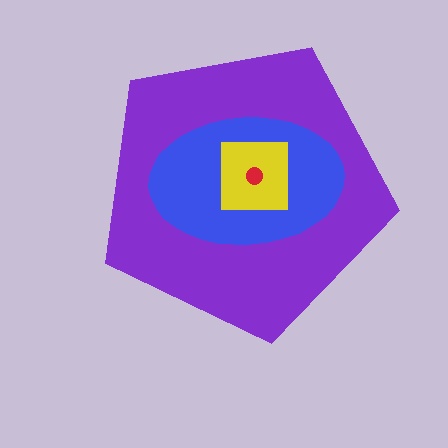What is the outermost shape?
The purple pentagon.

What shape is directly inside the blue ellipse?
The yellow square.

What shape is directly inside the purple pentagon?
The blue ellipse.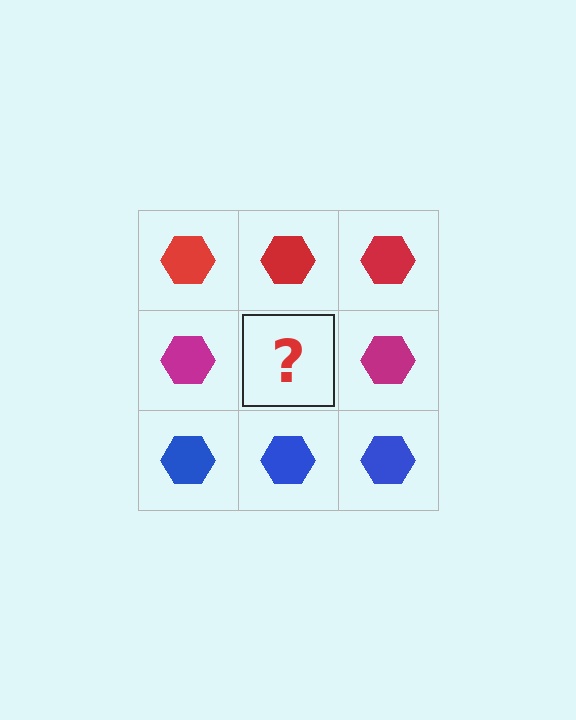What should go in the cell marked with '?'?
The missing cell should contain a magenta hexagon.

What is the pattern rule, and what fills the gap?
The rule is that each row has a consistent color. The gap should be filled with a magenta hexagon.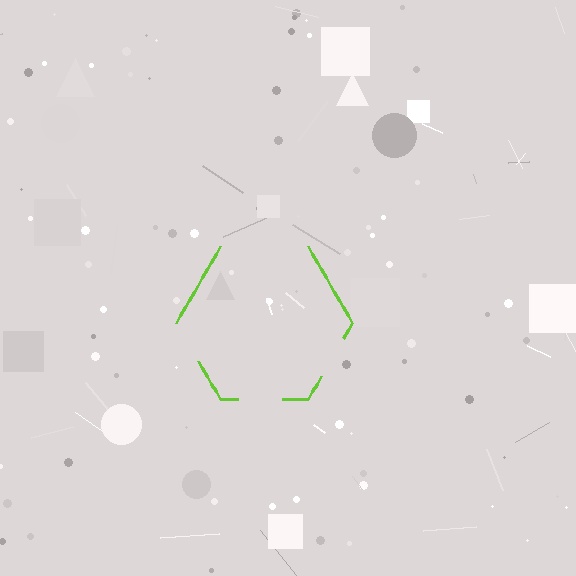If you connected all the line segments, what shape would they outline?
They would outline a hexagon.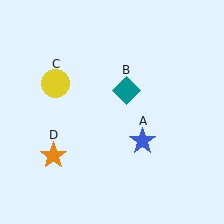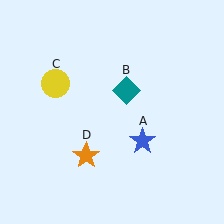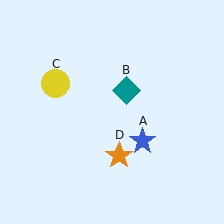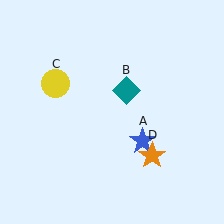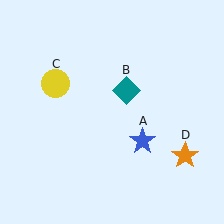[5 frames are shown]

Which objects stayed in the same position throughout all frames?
Blue star (object A) and teal diamond (object B) and yellow circle (object C) remained stationary.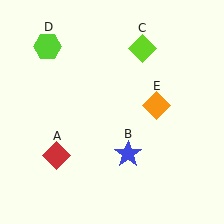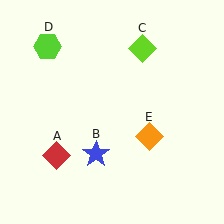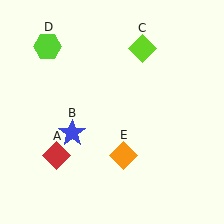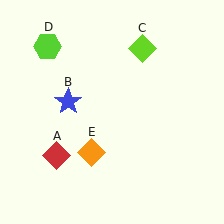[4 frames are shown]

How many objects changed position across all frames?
2 objects changed position: blue star (object B), orange diamond (object E).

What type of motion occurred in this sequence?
The blue star (object B), orange diamond (object E) rotated clockwise around the center of the scene.